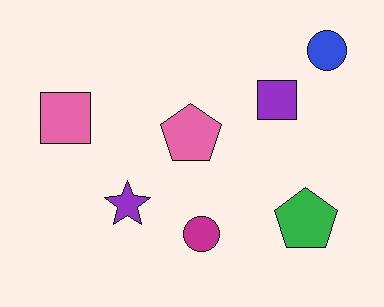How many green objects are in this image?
There is 1 green object.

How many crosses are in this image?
There are no crosses.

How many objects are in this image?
There are 7 objects.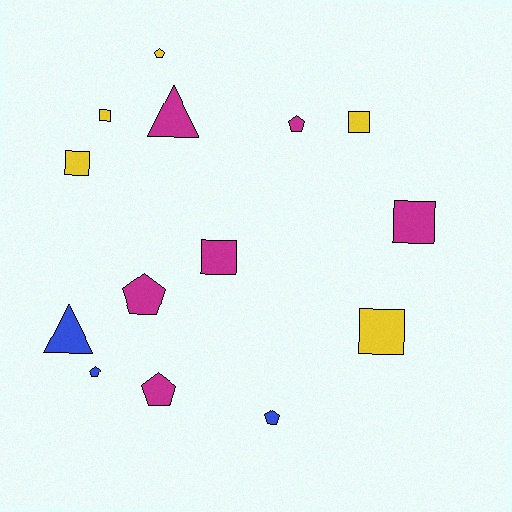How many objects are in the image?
There are 14 objects.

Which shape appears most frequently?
Square, with 6 objects.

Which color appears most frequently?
Magenta, with 6 objects.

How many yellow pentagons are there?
There is 1 yellow pentagon.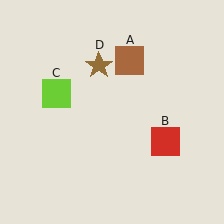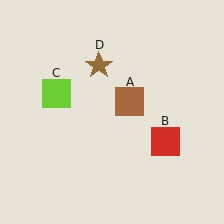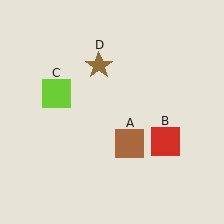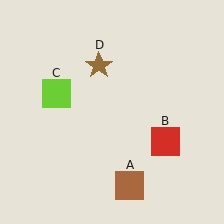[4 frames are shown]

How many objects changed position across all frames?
1 object changed position: brown square (object A).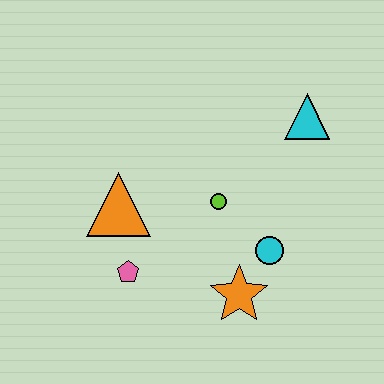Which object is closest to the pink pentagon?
The orange triangle is closest to the pink pentagon.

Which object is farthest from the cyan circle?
The orange triangle is farthest from the cyan circle.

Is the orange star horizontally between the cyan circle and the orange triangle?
Yes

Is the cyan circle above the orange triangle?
No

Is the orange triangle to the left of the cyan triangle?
Yes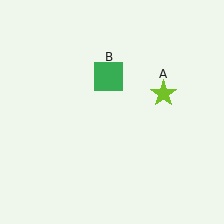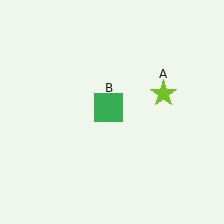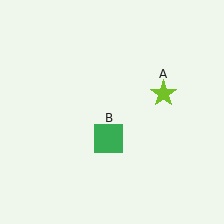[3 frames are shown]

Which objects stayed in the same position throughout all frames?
Lime star (object A) remained stationary.